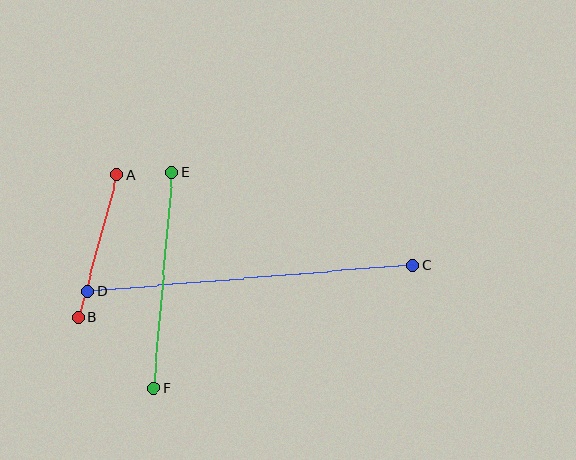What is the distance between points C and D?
The distance is approximately 327 pixels.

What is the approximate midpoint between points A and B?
The midpoint is at approximately (97, 246) pixels.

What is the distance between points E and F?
The distance is approximately 217 pixels.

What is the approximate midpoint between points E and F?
The midpoint is at approximately (163, 280) pixels.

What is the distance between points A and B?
The distance is approximately 148 pixels.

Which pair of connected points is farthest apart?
Points C and D are farthest apart.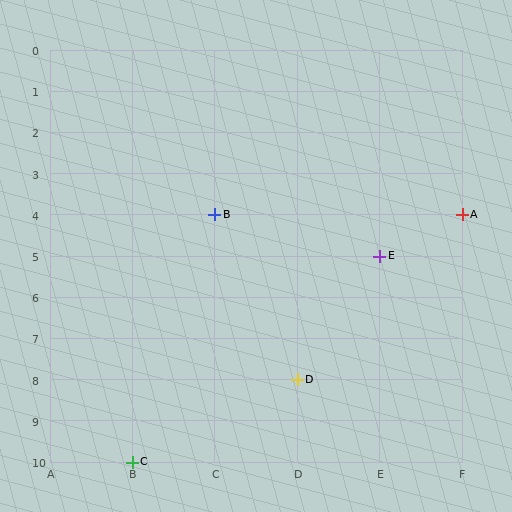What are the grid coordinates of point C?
Point C is at grid coordinates (B, 10).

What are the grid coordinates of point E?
Point E is at grid coordinates (E, 5).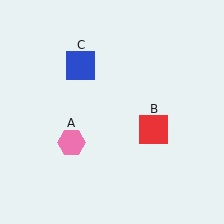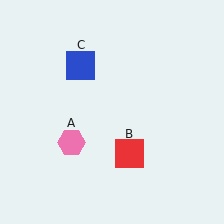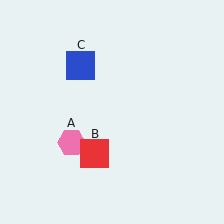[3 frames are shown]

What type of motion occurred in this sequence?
The red square (object B) rotated clockwise around the center of the scene.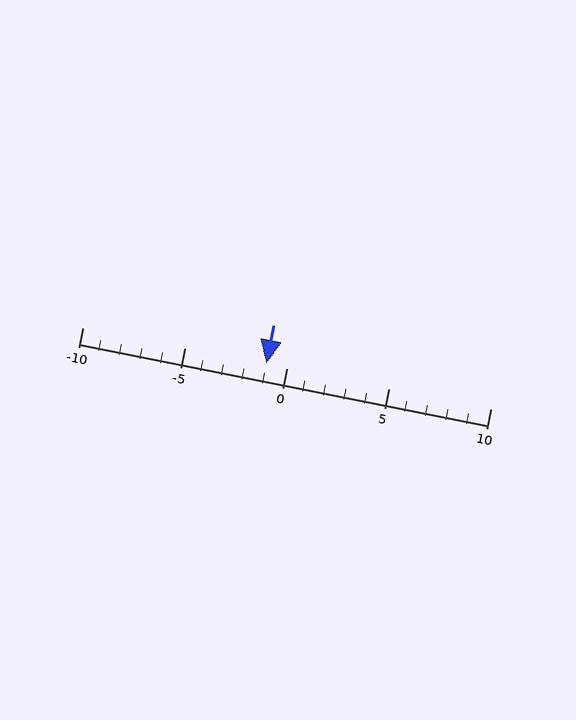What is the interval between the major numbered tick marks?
The major tick marks are spaced 5 units apart.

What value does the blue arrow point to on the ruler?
The blue arrow points to approximately -1.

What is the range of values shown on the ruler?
The ruler shows values from -10 to 10.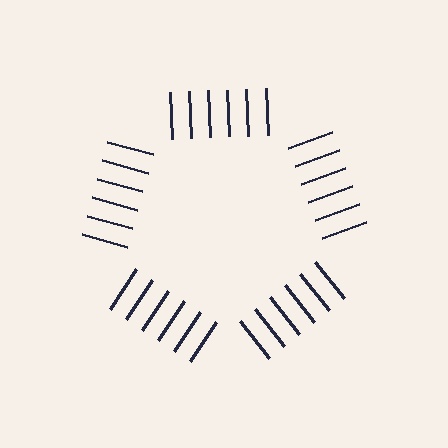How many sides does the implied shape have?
5 sides — the line-ends trace a pentagon.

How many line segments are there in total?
30 — 6 along each of the 5 edges.